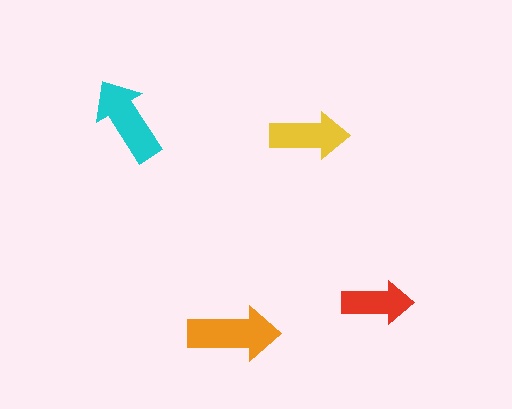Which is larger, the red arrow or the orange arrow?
The orange one.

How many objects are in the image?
There are 4 objects in the image.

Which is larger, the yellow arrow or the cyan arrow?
The cyan one.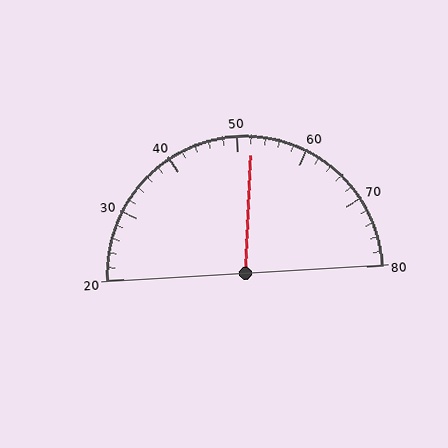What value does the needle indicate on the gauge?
The needle indicates approximately 52.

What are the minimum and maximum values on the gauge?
The gauge ranges from 20 to 80.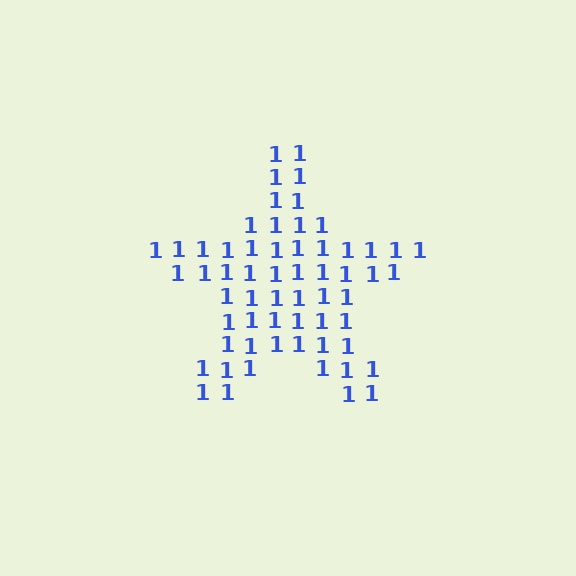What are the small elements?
The small elements are digit 1's.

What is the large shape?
The large shape is a star.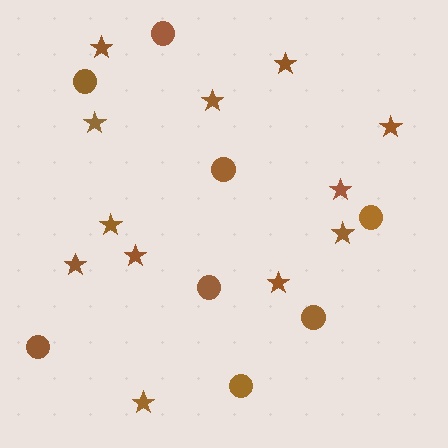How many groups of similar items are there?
There are 2 groups: one group of stars (12) and one group of circles (8).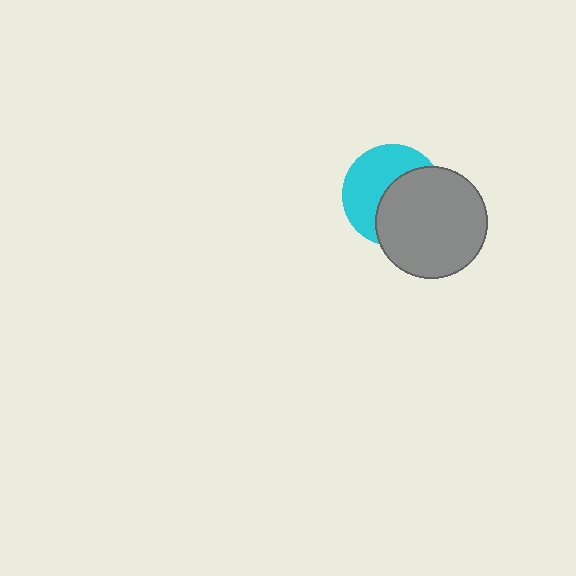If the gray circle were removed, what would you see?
You would see the complete cyan circle.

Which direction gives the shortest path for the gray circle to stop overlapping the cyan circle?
Moving toward the lower-right gives the shortest separation.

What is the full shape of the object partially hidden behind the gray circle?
The partially hidden object is a cyan circle.